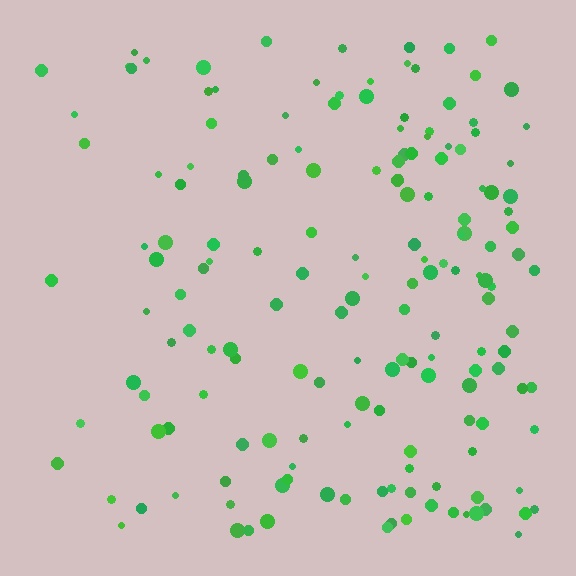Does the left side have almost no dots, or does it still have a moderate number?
Still a moderate number, just noticeably fewer than the right.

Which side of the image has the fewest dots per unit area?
The left.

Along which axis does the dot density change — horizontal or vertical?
Horizontal.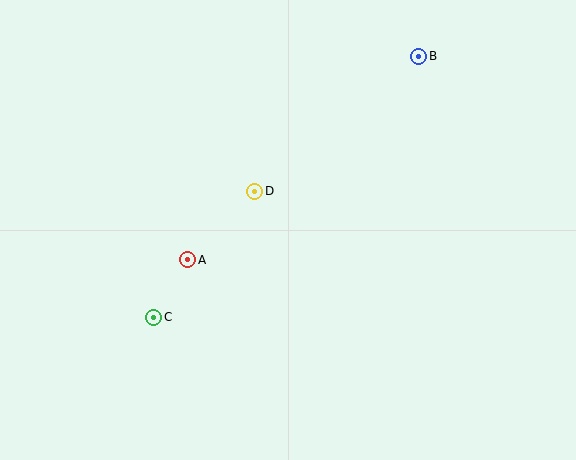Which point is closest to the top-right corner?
Point B is closest to the top-right corner.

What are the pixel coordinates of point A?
Point A is at (188, 260).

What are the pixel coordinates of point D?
Point D is at (255, 191).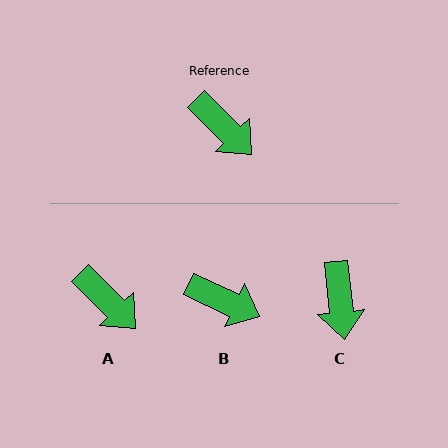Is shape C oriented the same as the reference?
No, it is off by about 39 degrees.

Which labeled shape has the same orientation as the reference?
A.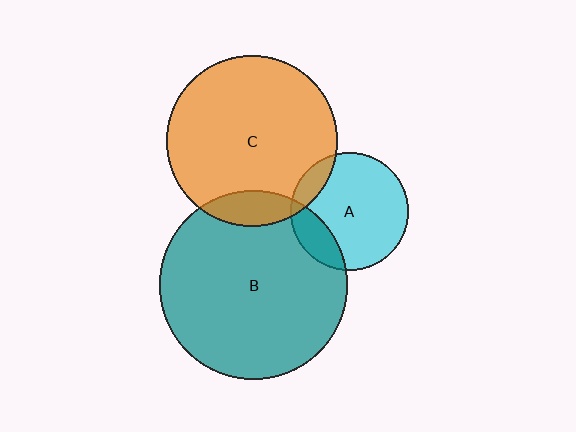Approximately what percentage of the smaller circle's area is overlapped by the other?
Approximately 10%.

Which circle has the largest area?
Circle B (teal).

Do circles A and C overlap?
Yes.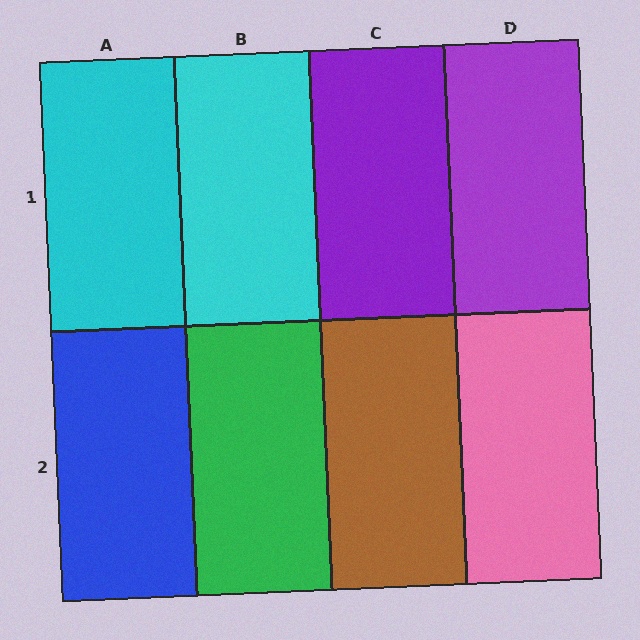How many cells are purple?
2 cells are purple.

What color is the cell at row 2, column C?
Brown.